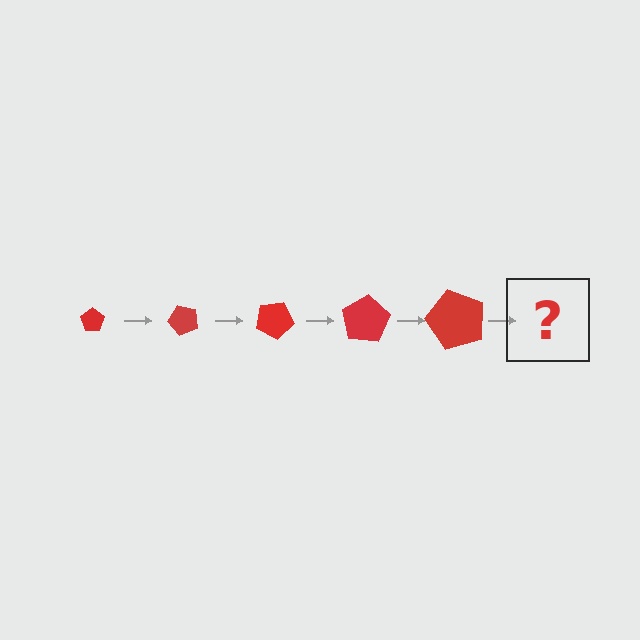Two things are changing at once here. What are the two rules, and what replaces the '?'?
The two rules are that the pentagon grows larger each step and it rotates 50 degrees each step. The '?' should be a pentagon, larger than the previous one and rotated 250 degrees from the start.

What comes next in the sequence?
The next element should be a pentagon, larger than the previous one and rotated 250 degrees from the start.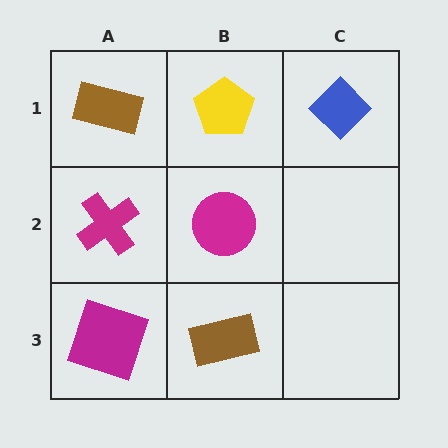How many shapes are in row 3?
2 shapes.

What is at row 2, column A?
A magenta cross.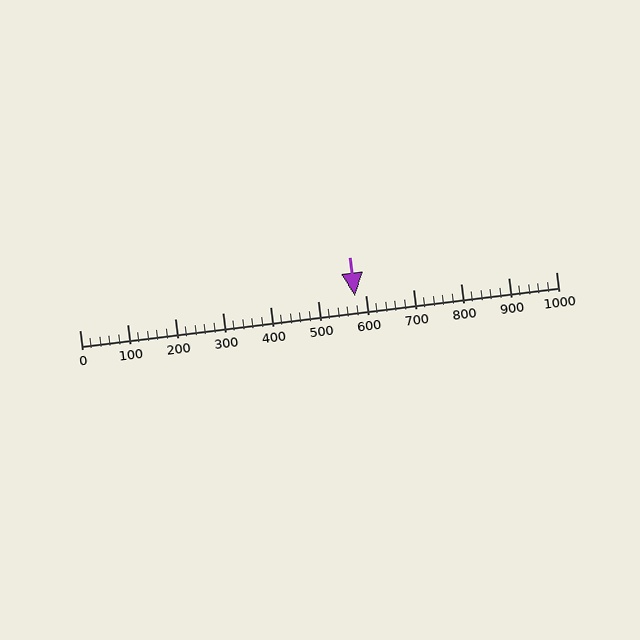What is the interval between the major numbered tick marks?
The major tick marks are spaced 100 units apart.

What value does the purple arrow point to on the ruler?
The purple arrow points to approximately 579.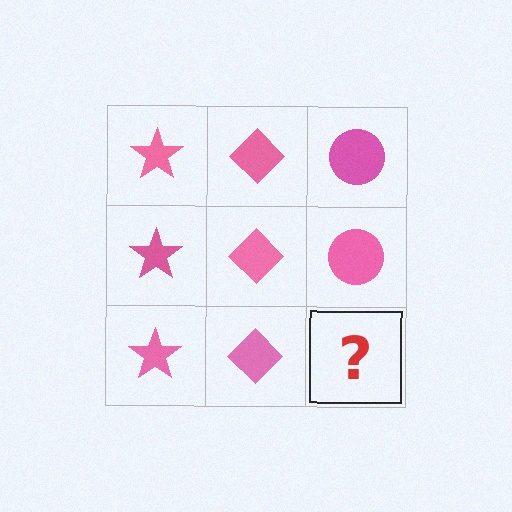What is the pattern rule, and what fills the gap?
The rule is that each column has a consistent shape. The gap should be filled with a pink circle.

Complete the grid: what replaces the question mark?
The question mark should be replaced with a pink circle.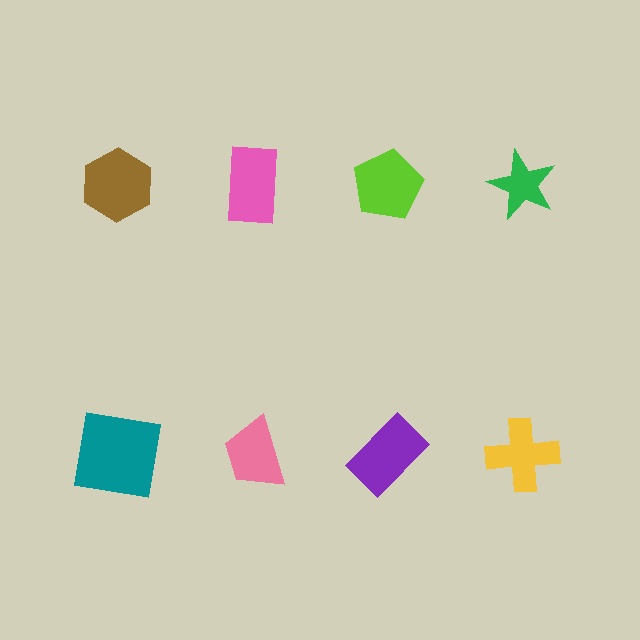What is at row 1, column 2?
A pink rectangle.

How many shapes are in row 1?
4 shapes.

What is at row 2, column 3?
A purple rectangle.